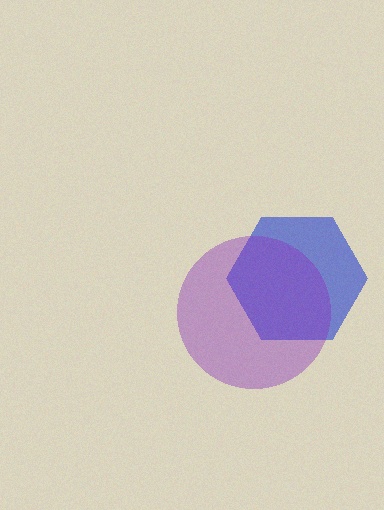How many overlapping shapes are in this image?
There are 2 overlapping shapes in the image.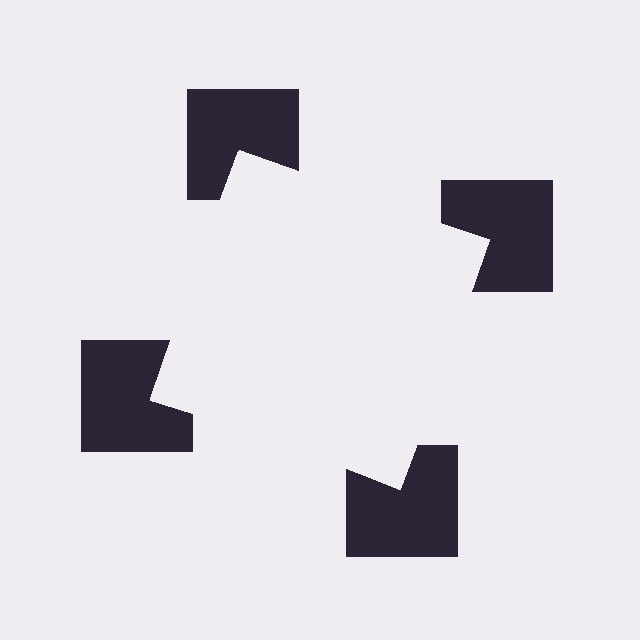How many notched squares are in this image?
There are 4 — one at each vertex of the illusory square.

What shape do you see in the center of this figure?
An illusory square — its edges are inferred from the aligned wedge cuts in the notched squares, not physically drawn.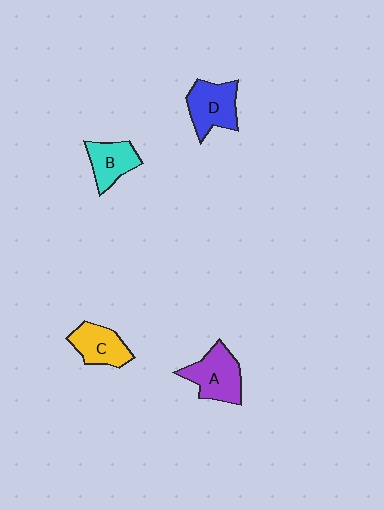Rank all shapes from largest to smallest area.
From largest to smallest: A (purple), D (blue), C (yellow), B (cyan).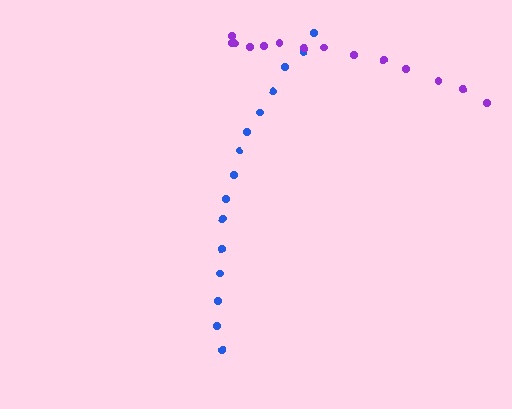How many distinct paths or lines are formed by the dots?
There are 2 distinct paths.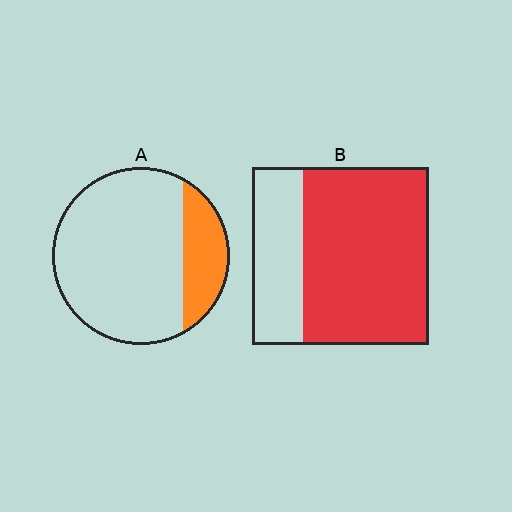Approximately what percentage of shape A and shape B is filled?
A is approximately 20% and B is approximately 70%.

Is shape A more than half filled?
No.